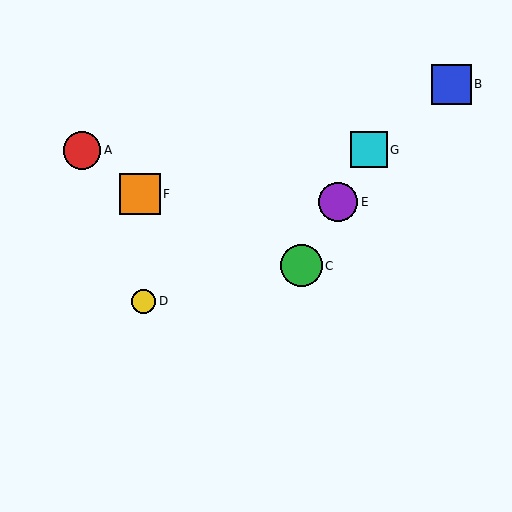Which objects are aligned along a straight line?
Objects C, E, G are aligned along a straight line.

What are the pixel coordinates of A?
Object A is at (82, 150).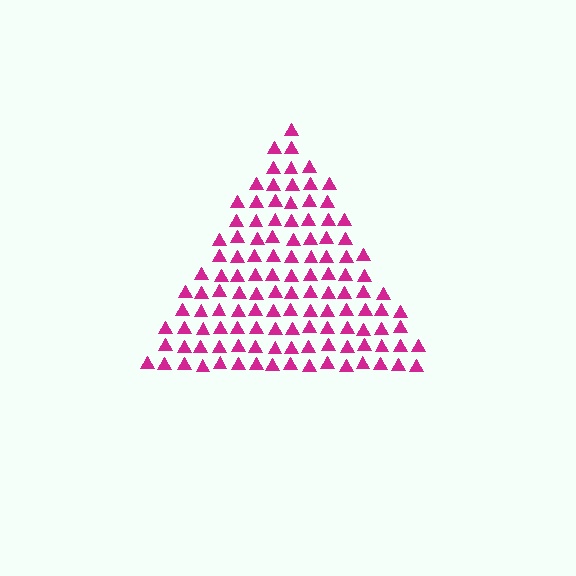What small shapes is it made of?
It is made of small triangles.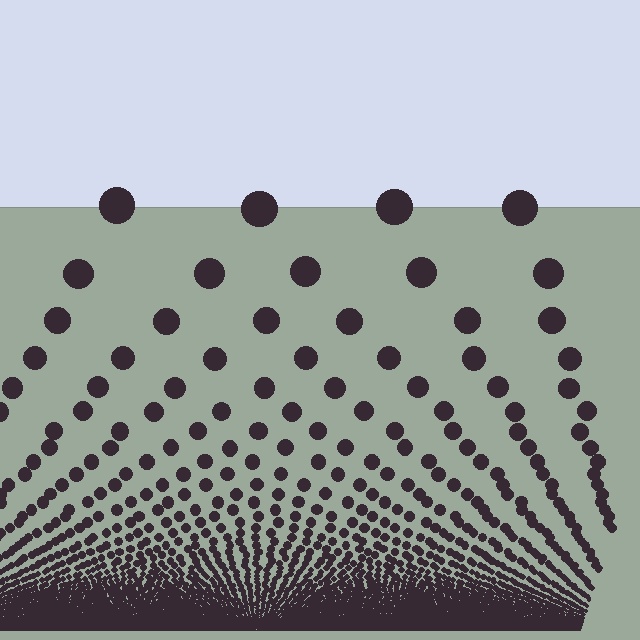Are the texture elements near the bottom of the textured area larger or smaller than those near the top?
Smaller. The gradient is inverted — elements near the bottom are smaller and denser.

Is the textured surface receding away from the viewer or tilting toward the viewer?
The surface appears to tilt toward the viewer. Texture elements get larger and sparser toward the top.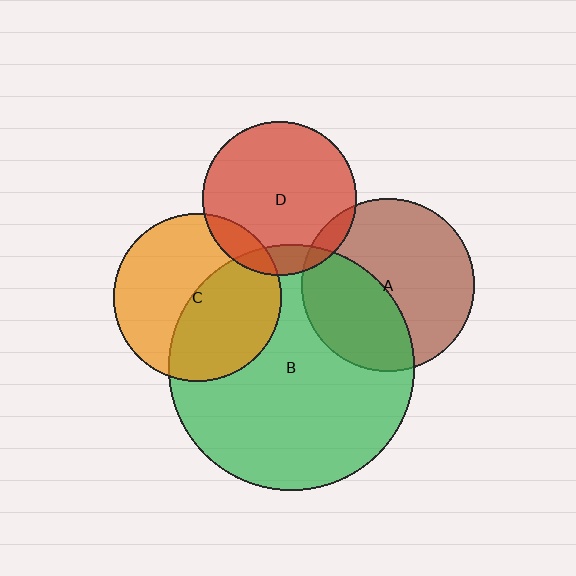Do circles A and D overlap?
Yes.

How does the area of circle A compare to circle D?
Approximately 1.3 times.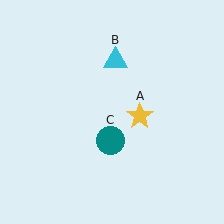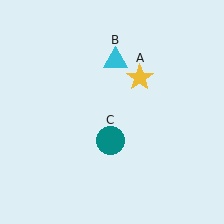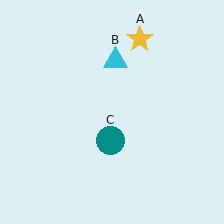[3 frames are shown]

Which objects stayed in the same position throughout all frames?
Cyan triangle (object B) and teal circle (object C) remained stationary.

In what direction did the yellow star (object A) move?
The yellow star (object A) moved up.